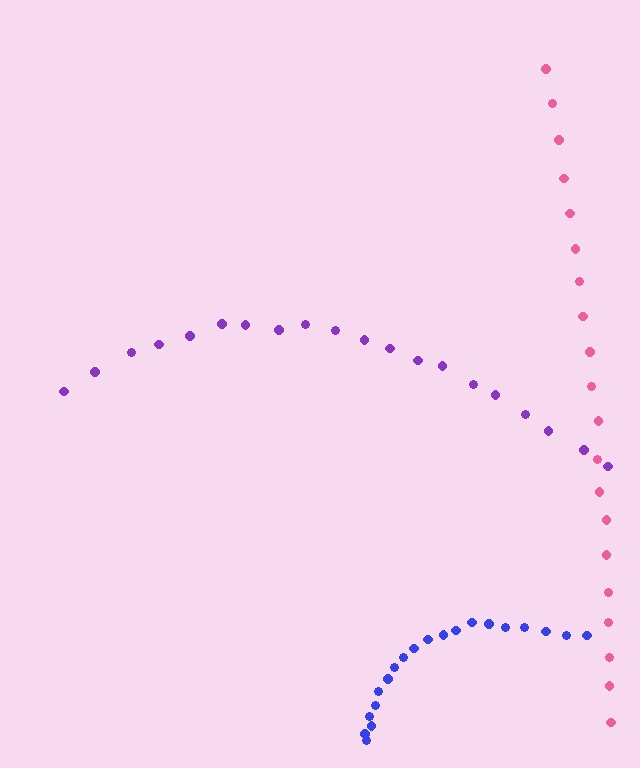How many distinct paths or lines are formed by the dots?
There are 3 distinct paths.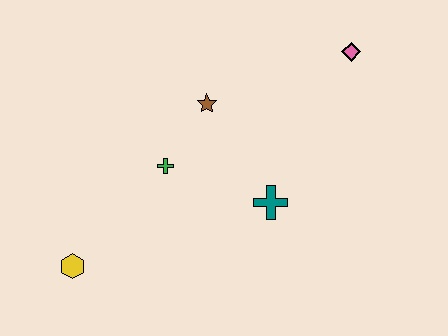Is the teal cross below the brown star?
Yes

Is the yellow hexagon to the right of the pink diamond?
No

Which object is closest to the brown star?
The green cross is closest to the brown star.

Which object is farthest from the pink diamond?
The yellow hexagon is farthest from the pink diamond.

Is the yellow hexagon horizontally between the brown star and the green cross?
No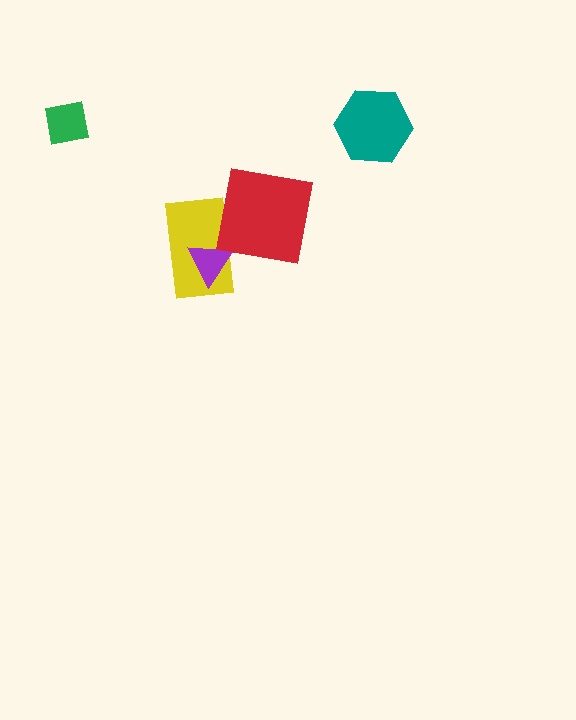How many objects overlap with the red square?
1 object overlaps with the red square.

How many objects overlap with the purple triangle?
1 object overlaps with the purple triangle.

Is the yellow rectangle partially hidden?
Yes, it is partially covered by another shape.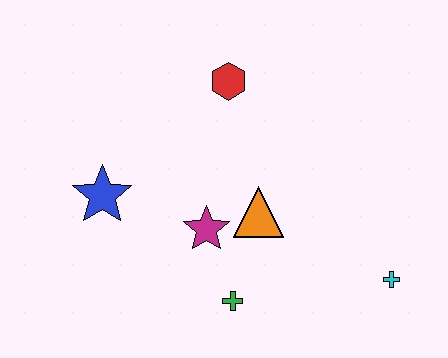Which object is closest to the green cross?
The magenta star is closest to the green cross.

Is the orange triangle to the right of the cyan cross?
No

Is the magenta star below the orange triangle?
Yes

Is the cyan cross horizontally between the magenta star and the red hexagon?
No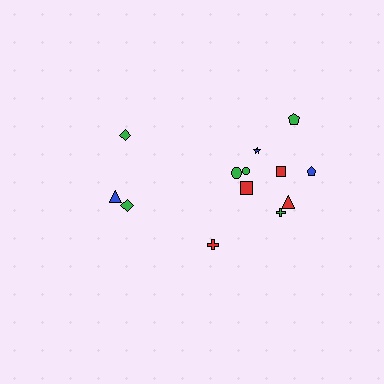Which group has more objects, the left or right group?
The right group.